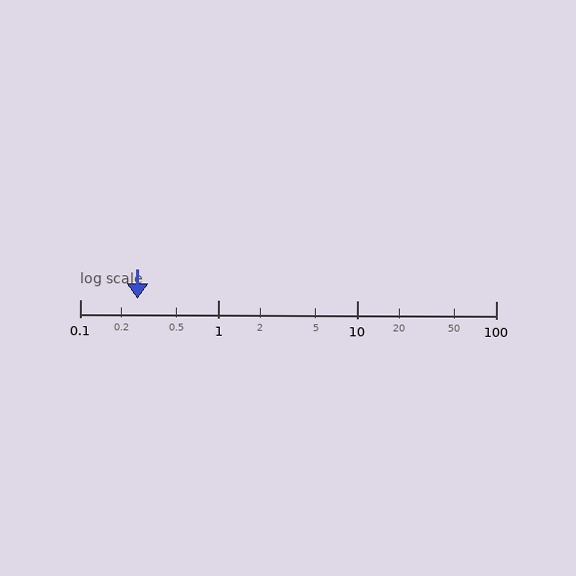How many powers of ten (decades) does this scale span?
The scale spans 3 decades, from 0.1 to 100.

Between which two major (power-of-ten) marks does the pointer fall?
The pointer is between 0.1 and 1.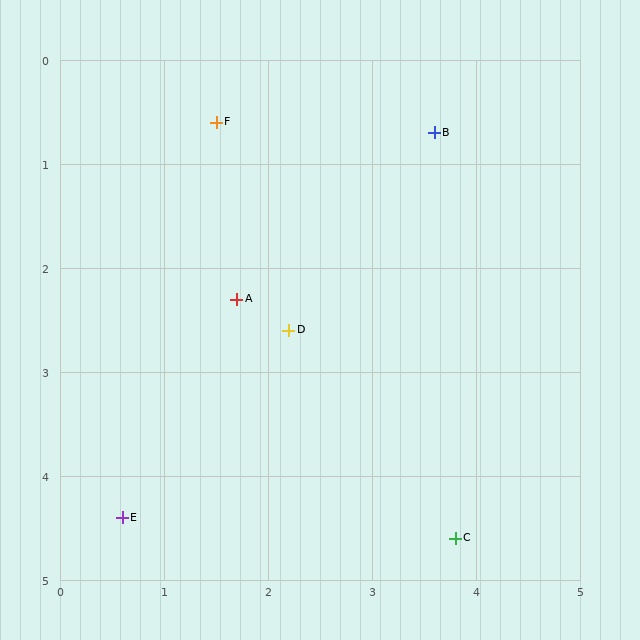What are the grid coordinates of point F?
Point F is at approximately (1.5, 0.6).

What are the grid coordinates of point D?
Point D is at approximately (2.2, 2.6).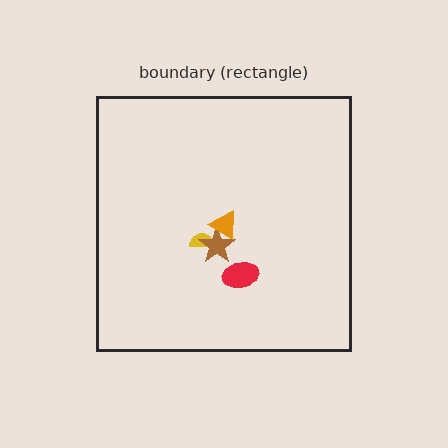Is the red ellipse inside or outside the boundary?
Inside.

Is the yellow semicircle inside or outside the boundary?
Inside.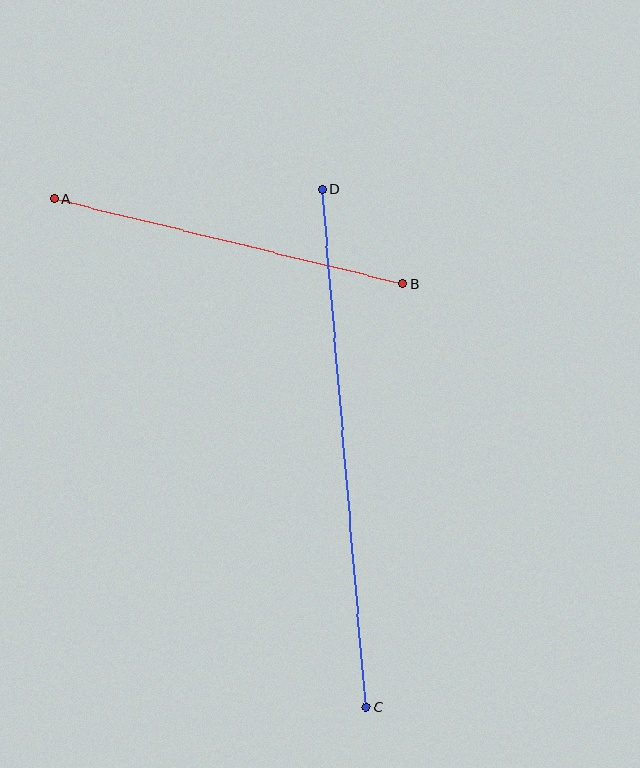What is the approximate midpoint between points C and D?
The midpoint is at approximately (344, 448) pixels.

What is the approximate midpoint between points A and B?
The midpoint is at approximately (228, 241) pixels.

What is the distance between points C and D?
The distance is approximately 520 pixels.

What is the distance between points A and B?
The distance is approximately 359 pixels.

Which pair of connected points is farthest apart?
Points C and D are farthest apart.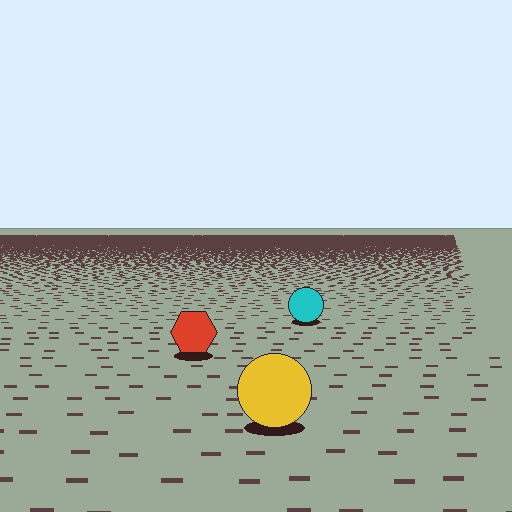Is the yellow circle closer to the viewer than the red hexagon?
Yes. The yellow circle is closer — you can tell from the texture gradient: the ground texture is coarser near it.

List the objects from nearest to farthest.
From nearest to farthest: the yellow circle, the red hexagon, the cyan circle.